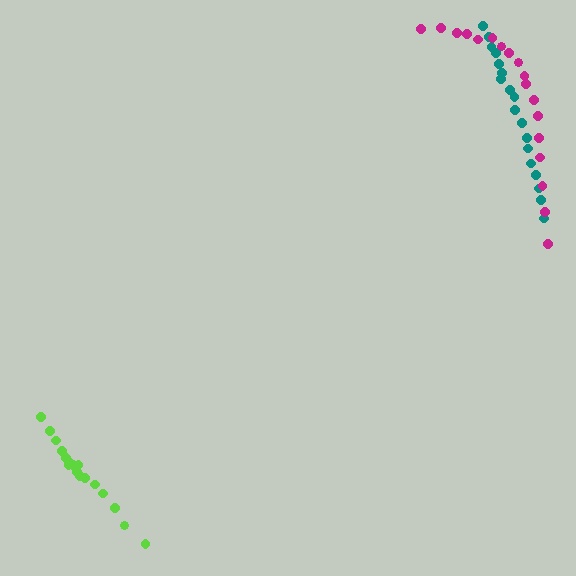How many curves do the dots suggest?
There are 3 distinct paths.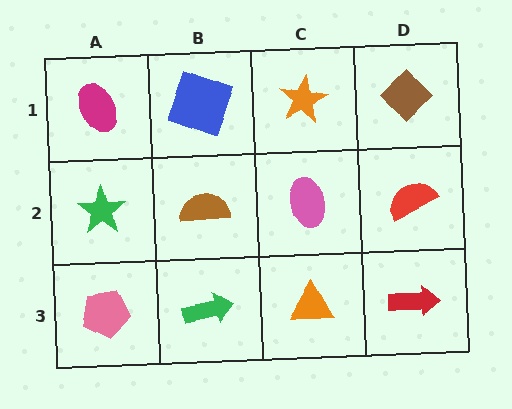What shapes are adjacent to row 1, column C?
A pink ellipse (row 2, column C), a blue square (row 1, column B), a brown diamond (row 1, column D).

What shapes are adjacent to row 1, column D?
A red semicircle (row 2, column D), an orange star (row 1, column C).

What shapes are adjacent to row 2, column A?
A magenta ellipse (row 1, column A), a pink pentagon (row 3, column A), a brown semicircle (row 2, column B).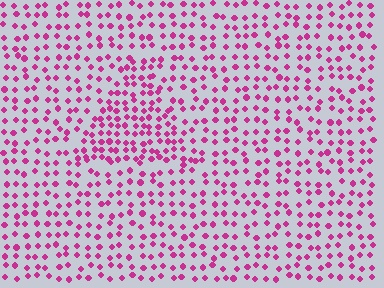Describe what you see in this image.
The image contains small magenta elements arranged at two different densities. A triangle-shaped region is visible where the elements are more densely packed than the surrounding area.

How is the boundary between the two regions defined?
The boundary is defined by a change in element density (approximately 1.7x ratio). All elements are the same color, size, and shape.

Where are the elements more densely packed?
The elements are more densely packed inside the triangle boundary.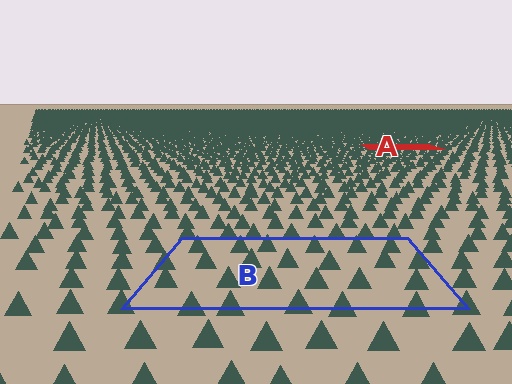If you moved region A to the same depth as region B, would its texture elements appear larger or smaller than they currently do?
They would appear larger. At a closer depth, the same texture elements are projected at a bigger on-screen size.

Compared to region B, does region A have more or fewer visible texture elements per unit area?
Region A has more texture elements per unit area — they are packed more densely because it is farther away.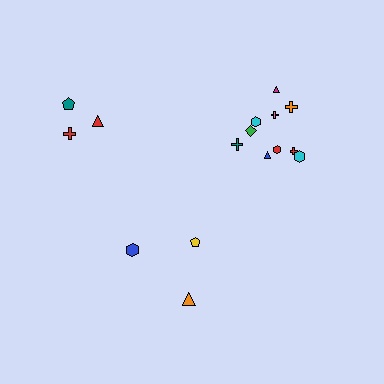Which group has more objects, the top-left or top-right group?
The top-right group.